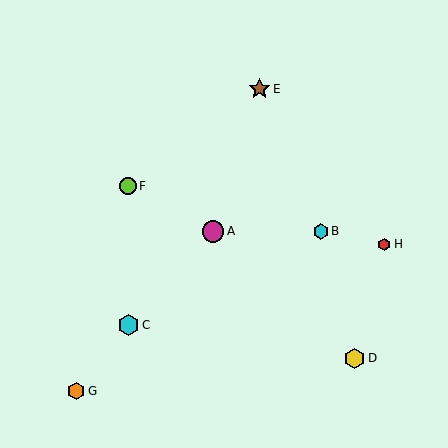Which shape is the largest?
The brown star (labeled E) is the largest.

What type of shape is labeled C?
Shape C is a cyan hexagon.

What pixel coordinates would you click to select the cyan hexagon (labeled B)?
Click at (321, 231) to select the cyan hexagon B.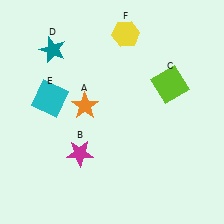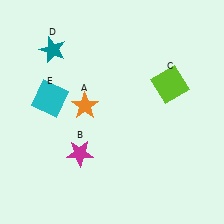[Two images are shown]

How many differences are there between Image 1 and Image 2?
There is 1 difference between the two images.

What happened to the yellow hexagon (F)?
The yellow hexagon (F) was removed in Image 2. It was in the top-right area of Image 1.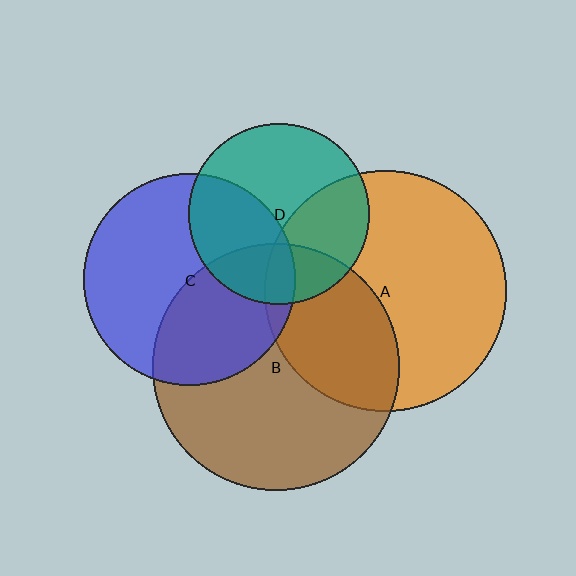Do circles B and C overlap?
Yes.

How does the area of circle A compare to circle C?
Approximately 1.3 times.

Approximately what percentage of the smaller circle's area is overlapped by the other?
Approximately 40%.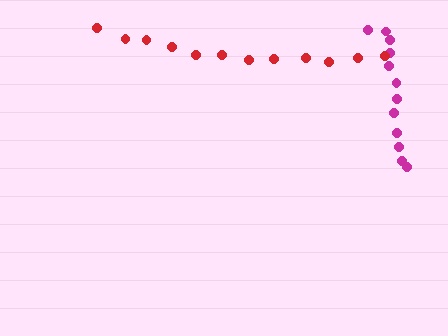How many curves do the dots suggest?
There are 2 distinct paths.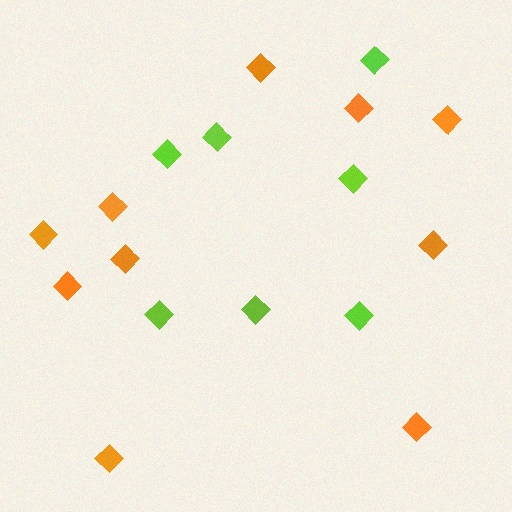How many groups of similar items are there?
There are 2 groups: one group of orange diamonds (10) and one group of lime diamonds (7).